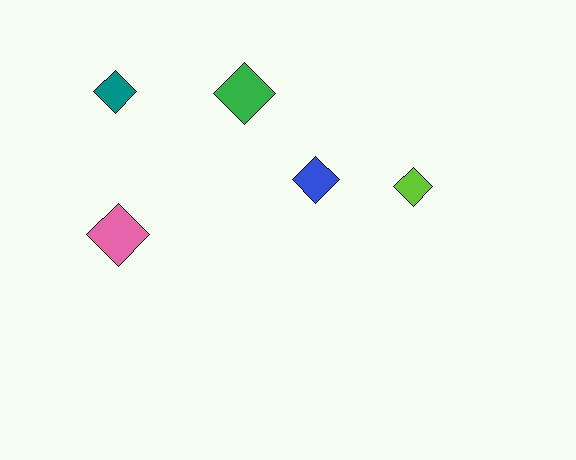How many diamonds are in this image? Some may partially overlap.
There are 5 diamonds.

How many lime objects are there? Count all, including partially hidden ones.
There is 1 lime object.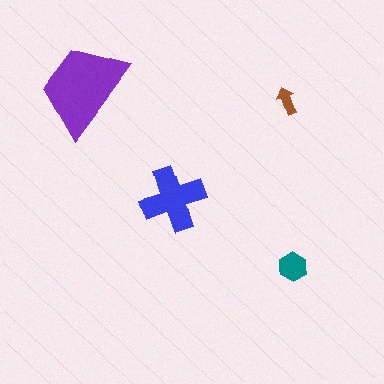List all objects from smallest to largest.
The brown arrow, the teal hexagon, the blue cross, the purple trapezoid.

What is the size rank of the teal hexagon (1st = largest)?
3rd.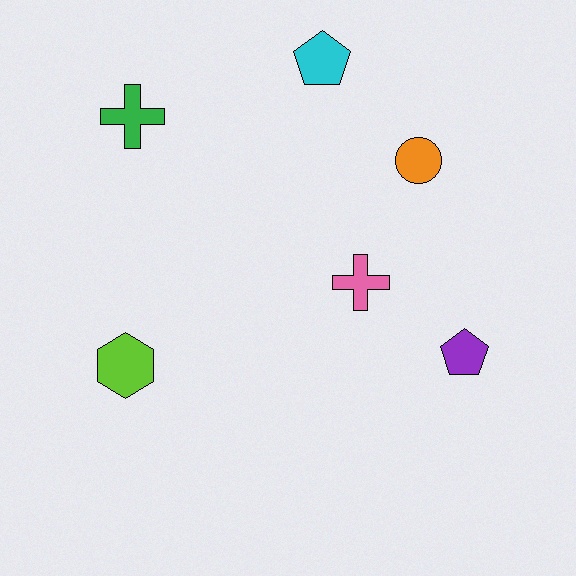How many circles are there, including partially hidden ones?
There is 1 circle.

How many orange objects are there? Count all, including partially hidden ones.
There is 1 orange object.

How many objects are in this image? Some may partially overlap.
There are 6 objects.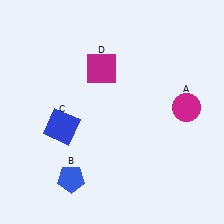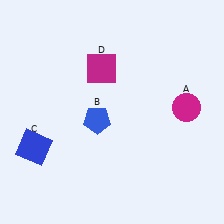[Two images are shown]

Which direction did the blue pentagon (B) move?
The blue pentagon (B) moved up.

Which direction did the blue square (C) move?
The blue square (C) moved left.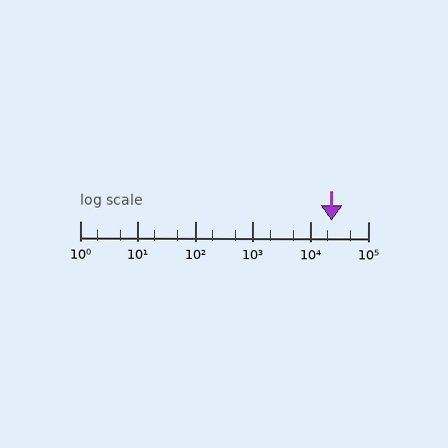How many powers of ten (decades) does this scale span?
The scale spans 5 decades, from 1 to 100000.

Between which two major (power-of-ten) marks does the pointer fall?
The pointer is between 10000 and 100000.